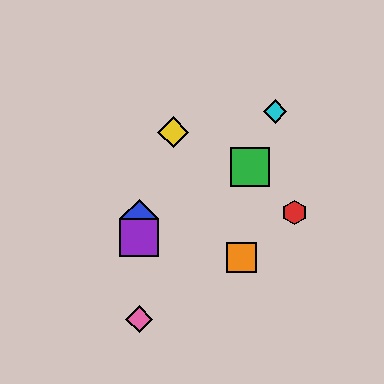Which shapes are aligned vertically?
The blue diamond, the purple square, the pink diamond are aligned vertically.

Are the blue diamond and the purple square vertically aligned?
Yes, both are at x≈139.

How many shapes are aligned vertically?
3 shapes (the blue diamond, the purple square, the pink diamond) are aligned vertically.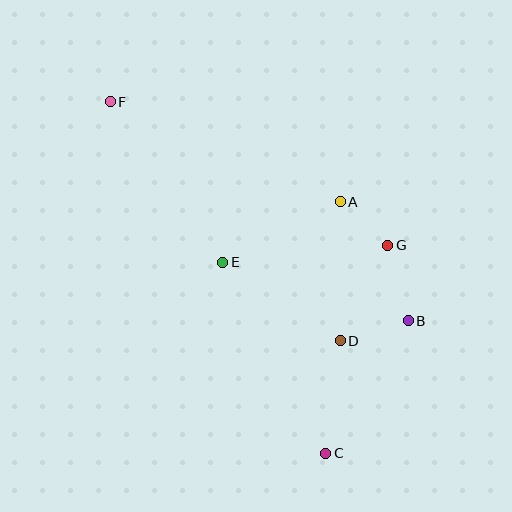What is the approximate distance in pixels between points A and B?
The distance between A and B is approximately 137 pixels.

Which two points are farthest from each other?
Points C and F are farthest from each other.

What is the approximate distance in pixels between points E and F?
The distance between E and F is approximately 196 pixels.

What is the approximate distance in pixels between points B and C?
The distance between B and C is approximately 157 pixels.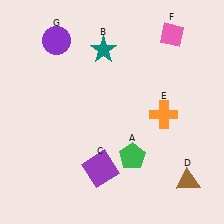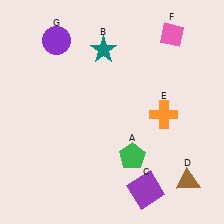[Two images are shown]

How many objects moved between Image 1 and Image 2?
1 object moved between the two images.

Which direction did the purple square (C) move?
The purple square (C) moved right.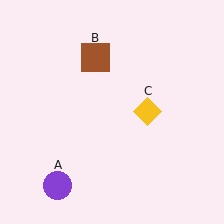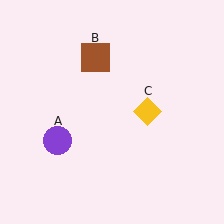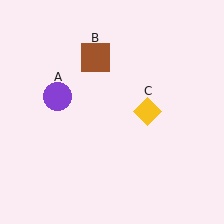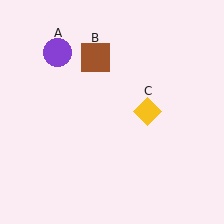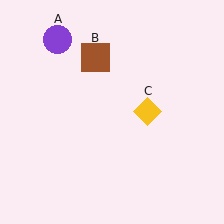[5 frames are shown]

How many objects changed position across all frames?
1 object changed position: purple circle (object A).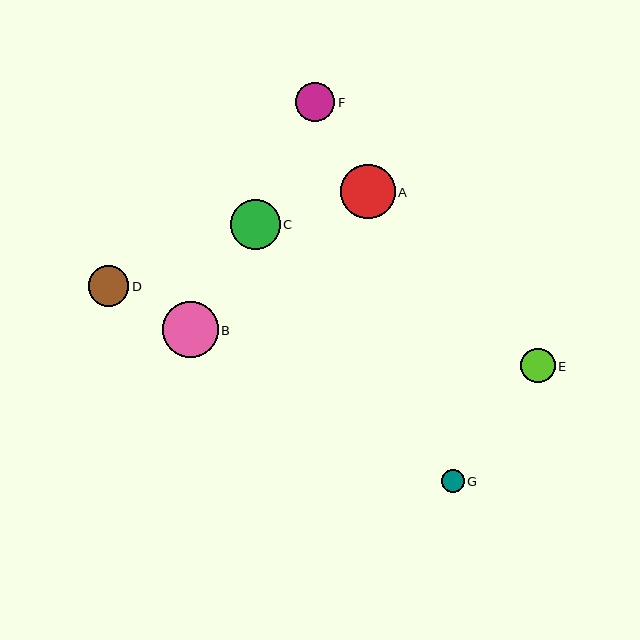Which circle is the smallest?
Circle G is the smallest with a size of approximately 23 pixels.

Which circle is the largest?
Circle B is the largest with a size of approximately 56 pixels.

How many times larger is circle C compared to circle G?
Circle C is approximately 2.2 times the size of circle G.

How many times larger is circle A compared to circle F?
Circle A is approximately 1.4 times the size of circle F.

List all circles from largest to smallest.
From largest to smallest: B, A, C, D, F, E, G.